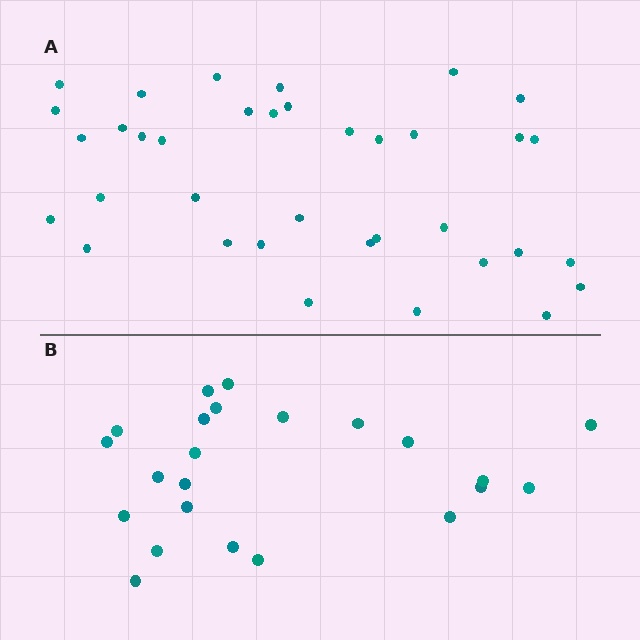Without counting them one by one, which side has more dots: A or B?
Region A (the top region) has more dots.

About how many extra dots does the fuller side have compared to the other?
Region A has approximately 15 more dots than region B.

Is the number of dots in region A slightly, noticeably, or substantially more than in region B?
Region A has substantially more. The ratio is roughly 1.6 to 1.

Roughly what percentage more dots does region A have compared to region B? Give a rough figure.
About 55% more.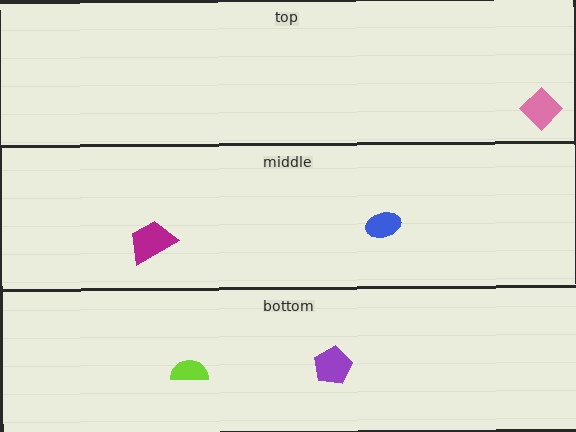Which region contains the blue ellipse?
The middle region.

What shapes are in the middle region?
The blue ellipse, the magenta trapezoid.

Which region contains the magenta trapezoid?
The middle region.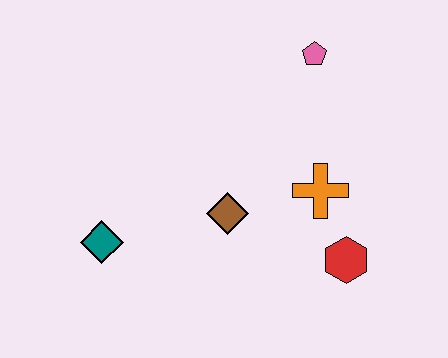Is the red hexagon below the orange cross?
Yes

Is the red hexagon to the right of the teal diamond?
Yes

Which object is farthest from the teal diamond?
The pink pentagon is farthest from the teal diamond.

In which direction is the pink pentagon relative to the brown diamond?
The pink pentagon is above the brown diamond.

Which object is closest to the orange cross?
The red hexagon is closest to the orange cross.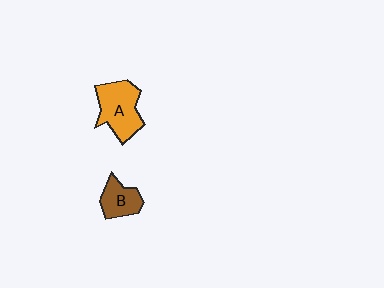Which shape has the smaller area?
Shape B (brown).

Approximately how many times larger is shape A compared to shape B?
Approximately 1.6 times.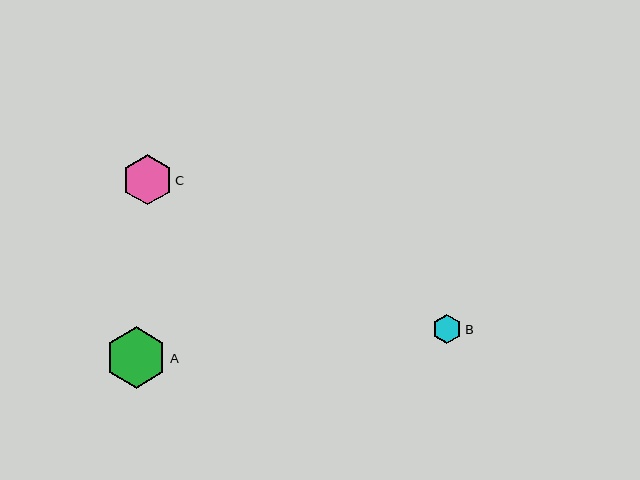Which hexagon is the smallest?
Hexagon B is the smallest with a size of approximately 30 pixels.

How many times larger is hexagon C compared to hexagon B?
Hexagon C is approximately 1.7 times the size of hexagon B.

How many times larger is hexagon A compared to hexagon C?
Hexagon A is approximately 1.2 times the size of hexagon C.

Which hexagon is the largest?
Hexagon A is the largest with a size of approximately 61 pixels.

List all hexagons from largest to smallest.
From largest to smallest: A, C, B.